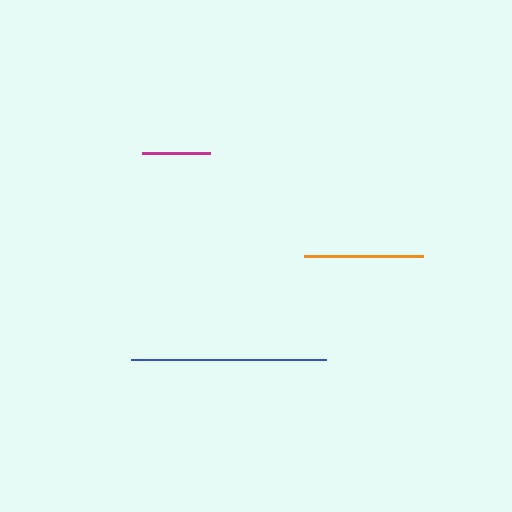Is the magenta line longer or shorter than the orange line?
The orange line is longer than the magenta line.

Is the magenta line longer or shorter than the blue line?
The blue line is longer than the magenta line.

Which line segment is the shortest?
The magenta line is the shortest at approximately 68 pixels.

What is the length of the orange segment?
The orange segment is approximately 119 pixels long.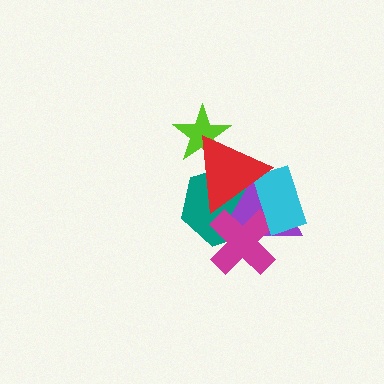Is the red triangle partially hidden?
No, no other shape covers it.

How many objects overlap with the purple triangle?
4 objects overlap with the purple triangle.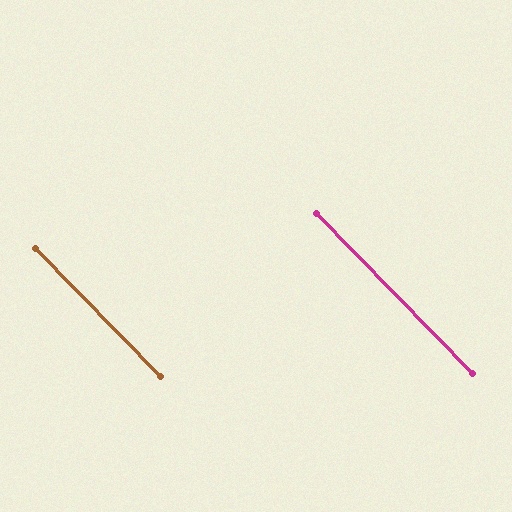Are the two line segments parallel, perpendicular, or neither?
Parallel — their directions differ by only 0.2°.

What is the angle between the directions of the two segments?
Approximately 0 degrees.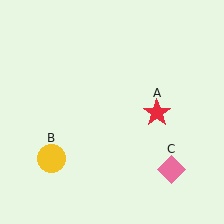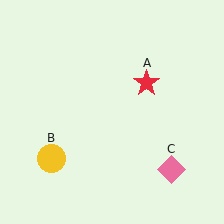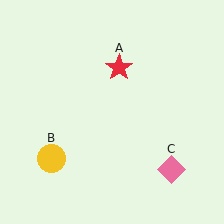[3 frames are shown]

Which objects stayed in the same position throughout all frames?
Yellow circle (object B) and pink diamond (object C) remained stationary.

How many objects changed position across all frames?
1 object changed position: red star (object A).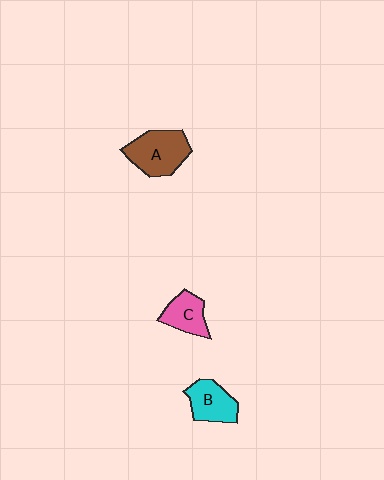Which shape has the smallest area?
Shape C (pink).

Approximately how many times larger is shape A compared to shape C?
Approximately 1.5 times.